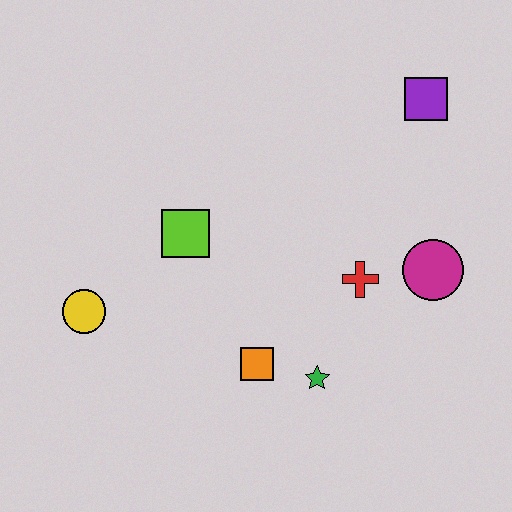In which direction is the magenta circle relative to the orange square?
The magenta circle is to the right of the orange square.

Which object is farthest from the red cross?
The yellow circle is farthest from the red cross.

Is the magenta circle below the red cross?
No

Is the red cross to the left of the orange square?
No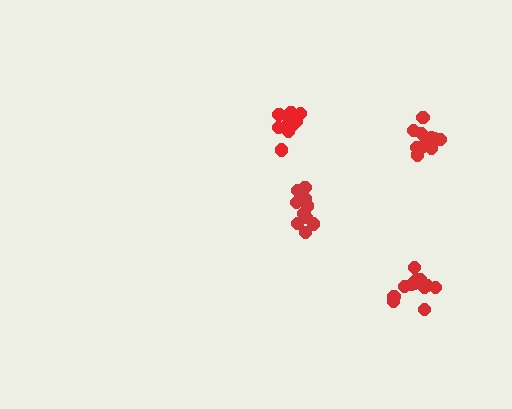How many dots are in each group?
Group 1: 13 dots, Group 2: 11 dots, Group 3: 13 dots, Group 4: 12 dots (49 total).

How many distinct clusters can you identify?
There are 4 distinct clusters.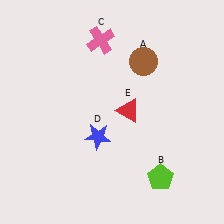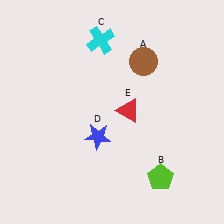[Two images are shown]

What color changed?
The cross (C) changed from pink in Image 1 to cyan in Image 2.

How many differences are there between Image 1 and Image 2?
There is 1 difference between the two images.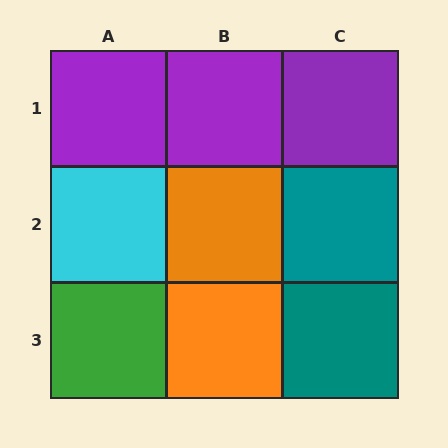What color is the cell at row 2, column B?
Orange.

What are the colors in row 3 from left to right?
Green, orange, teal.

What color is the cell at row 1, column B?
Purple.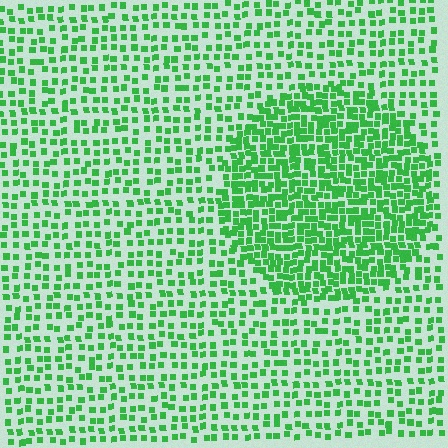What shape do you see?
I see a circle.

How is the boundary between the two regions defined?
The boundary is defined by a change in element density (approximately 2.0x ratio). All elements are the same color, size, and shape.